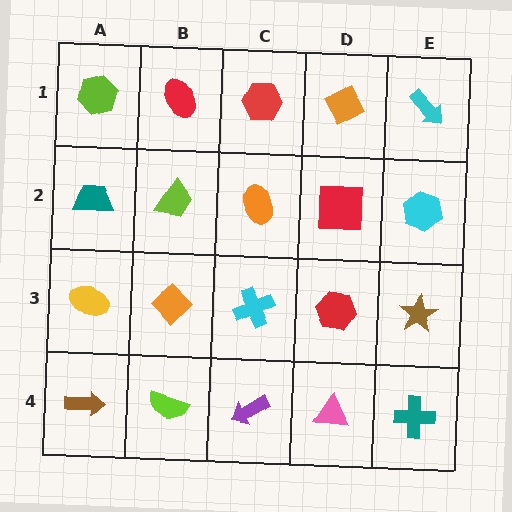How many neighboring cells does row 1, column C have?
3.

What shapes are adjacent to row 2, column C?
A red hexagon (row 1, column C), a cyan cross (row 3, column C), a lime trapezoid (row 2, column B), a red square (row 2, column D).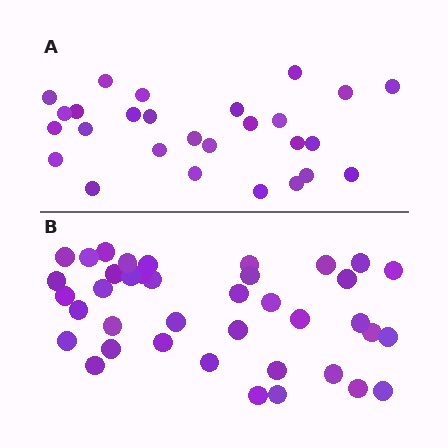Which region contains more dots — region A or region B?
Region B (the bottom region) has more dots.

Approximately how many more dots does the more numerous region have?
Region B has roughly 12 or so more dots than region A.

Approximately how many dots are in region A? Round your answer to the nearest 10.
About 30 dots. (The exact count is 27, which rounds to 30.)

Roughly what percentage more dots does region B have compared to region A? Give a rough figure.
About 45% more.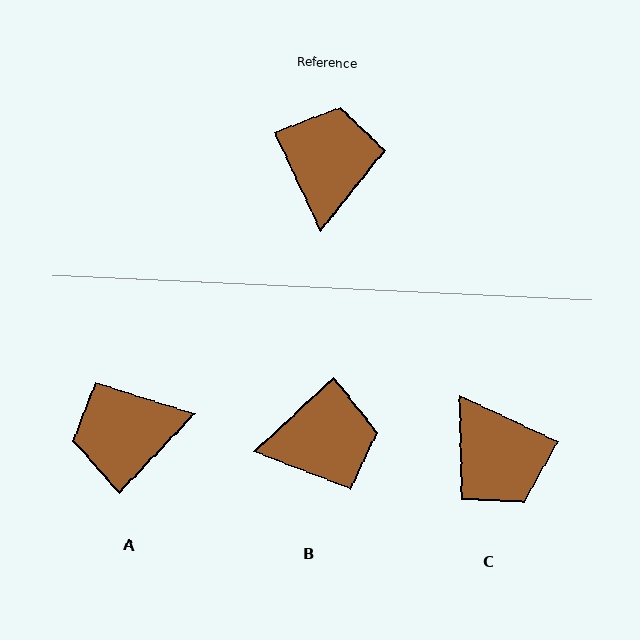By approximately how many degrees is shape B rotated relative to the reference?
Approximately 72 degrees clockwise.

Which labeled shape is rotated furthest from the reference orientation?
C, about 140 degrees away.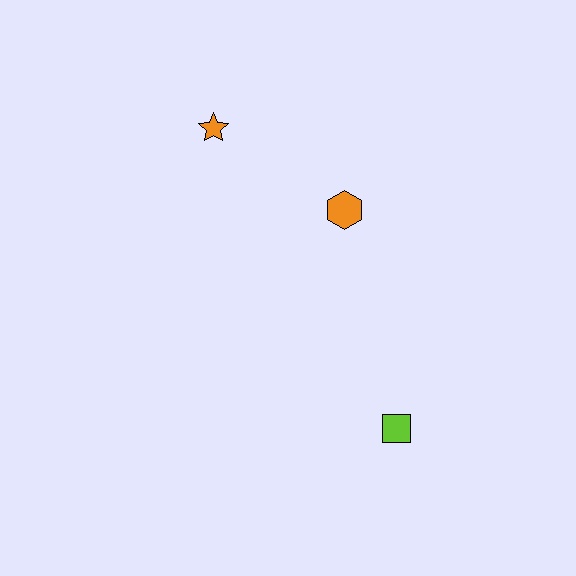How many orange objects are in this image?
There are 2 orange objects.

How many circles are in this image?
There are no circles.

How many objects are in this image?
There are 3 objects.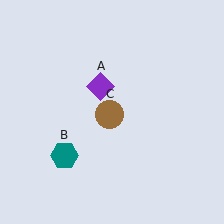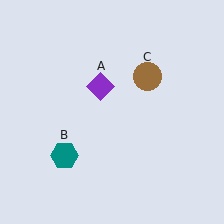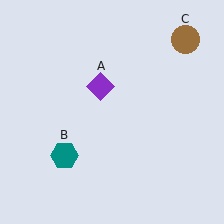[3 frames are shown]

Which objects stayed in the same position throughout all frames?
Purple diamond (object A) and teal hexagon (object B) remained stationary.